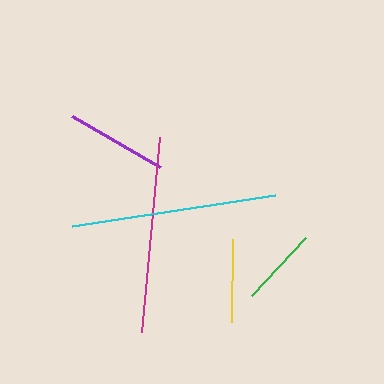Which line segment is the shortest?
The green line is the shortest at approximately 80 pixels.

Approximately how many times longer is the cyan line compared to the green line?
The cyan line is approximately 2.6 times the length of the green line.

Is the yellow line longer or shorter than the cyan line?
The cyan line is longer than the yellow line.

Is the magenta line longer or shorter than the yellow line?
The magenta line is longer than the yellow line.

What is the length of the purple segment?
The purple segment is approximately 101 pixels long.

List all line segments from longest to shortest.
From longest to shortest: cyan, magenta, purple, yellow, green.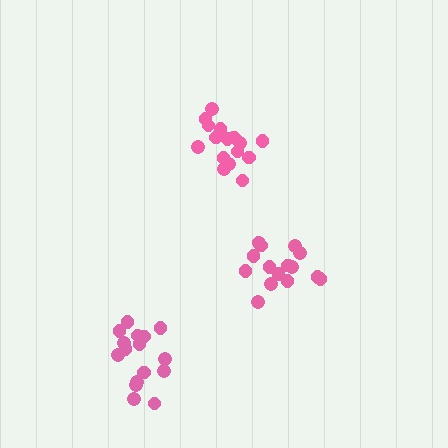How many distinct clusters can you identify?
There are 3 distinct clusters.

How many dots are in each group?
Group 1: 16 dots, Group 2: 16 dots, Group 3: 16 dots (48 total).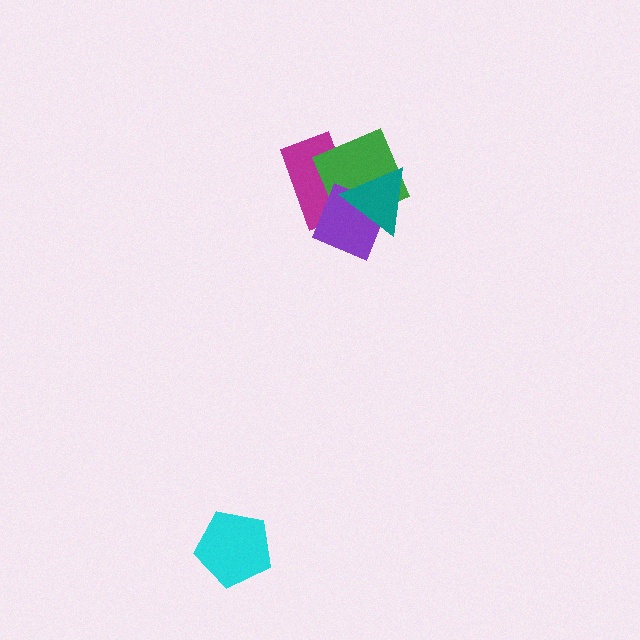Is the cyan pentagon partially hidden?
No, no other shape covers it.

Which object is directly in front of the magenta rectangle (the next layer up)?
The green square is directly in front of the magenta rectangle.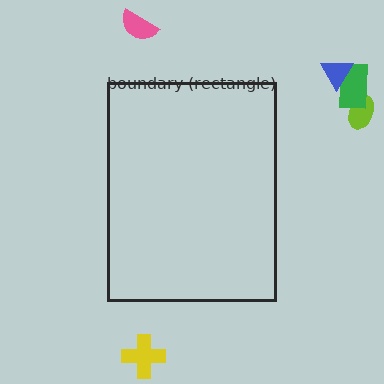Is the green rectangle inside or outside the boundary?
Outside.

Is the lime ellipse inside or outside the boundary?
Outside.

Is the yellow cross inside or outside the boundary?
Outside.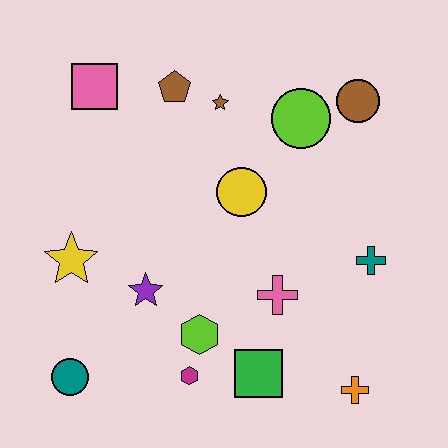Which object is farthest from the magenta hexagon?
The brown circle is farthest from the magenta hexagon.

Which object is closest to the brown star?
The brown pentagon is closest to the brown star.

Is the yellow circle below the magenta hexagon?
No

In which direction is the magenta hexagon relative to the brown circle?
The magenta hexagon is below the brown circle.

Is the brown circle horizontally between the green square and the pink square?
No